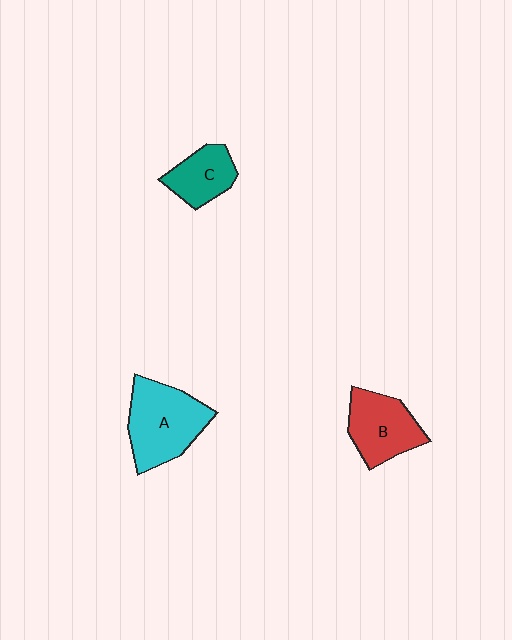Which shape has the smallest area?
Shape C (teal).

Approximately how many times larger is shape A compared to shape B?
Approximately 1.3 times.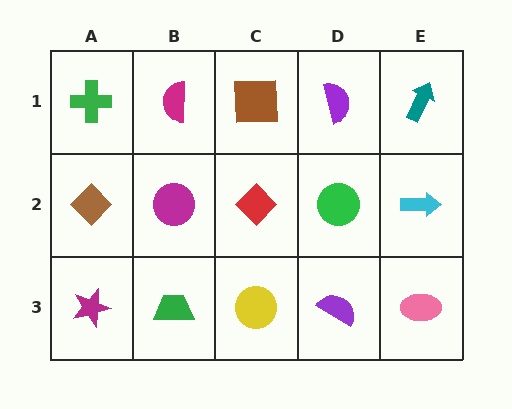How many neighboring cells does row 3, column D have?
3.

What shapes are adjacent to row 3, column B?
A magenta circle (row 2, column B), a magenta star (row 3, column A), a yellow circle (row 3, column C).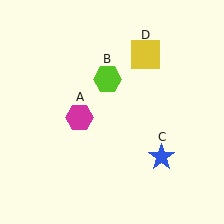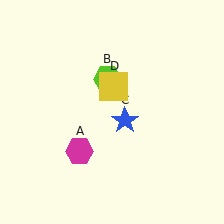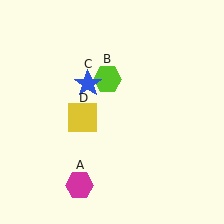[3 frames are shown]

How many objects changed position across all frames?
3 objects changed position: magenta hexagon (object A), blue star (object C), yellow square (object D).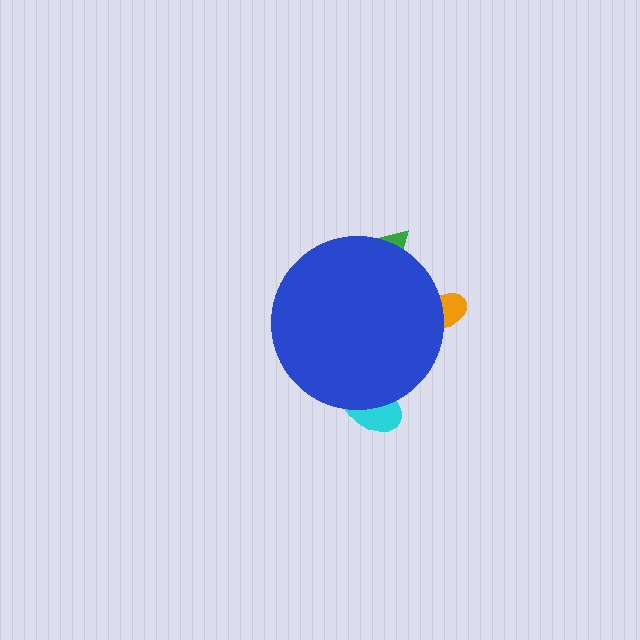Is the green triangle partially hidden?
Yes, the green triangle is partially hidden behind the blue circle.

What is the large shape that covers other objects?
A blue circle.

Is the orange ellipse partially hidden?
Yes, the orange ellipse is partially hidden behind the blue circle.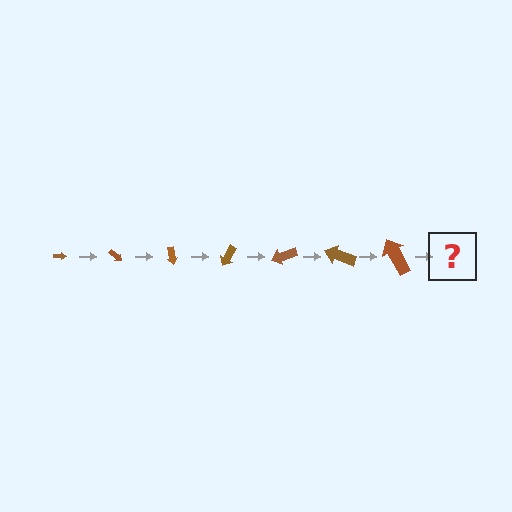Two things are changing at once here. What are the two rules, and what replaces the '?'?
The two rules are that the arrow grows larger each step and it rotates 40 degrees each step. The '?' should be an arrow, larger than the previous one and rotated 280 degrees from the start.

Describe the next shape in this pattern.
It should be an arrow, larger than the previous one and rotated 280 degrees from the start.